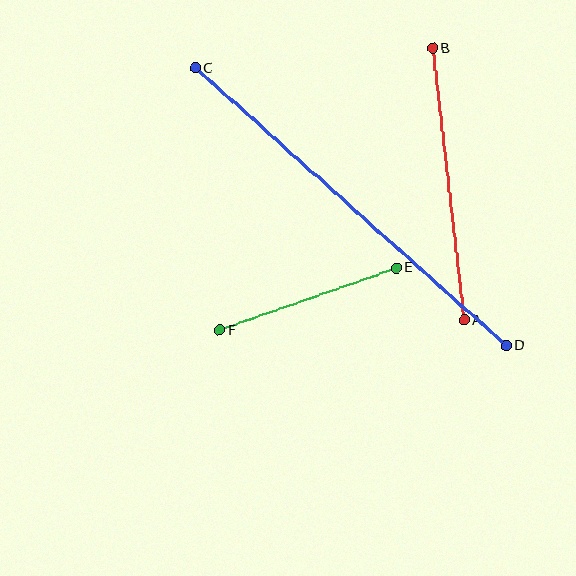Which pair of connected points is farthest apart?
Points C and D are farthest apart.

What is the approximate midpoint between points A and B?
The midpoint is at approximately (448, 184) pixels.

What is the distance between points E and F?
The distance is approximately 187 pixels.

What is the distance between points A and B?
The distance is approximately 274 pixels.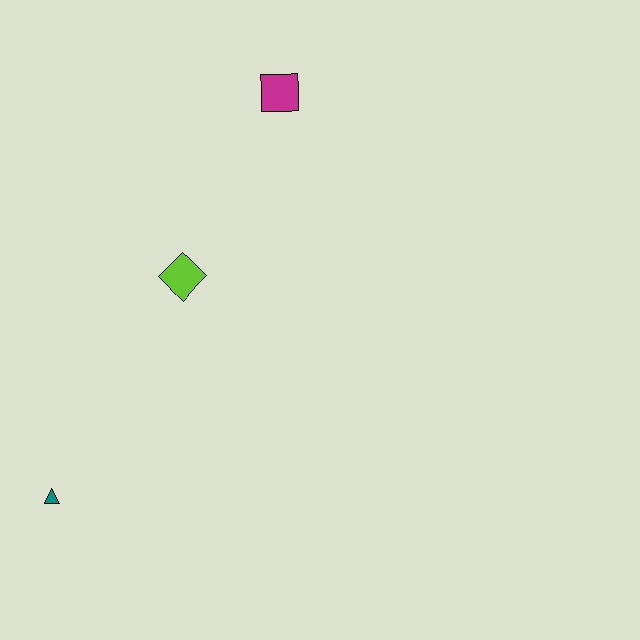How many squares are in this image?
There is 1 square.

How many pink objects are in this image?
There are no pink objects.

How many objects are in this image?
There are 3 objects.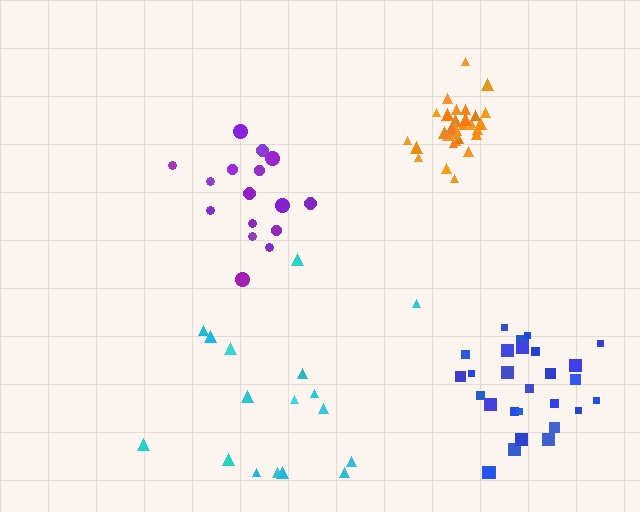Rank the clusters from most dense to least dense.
orange, blue, purple, cyan.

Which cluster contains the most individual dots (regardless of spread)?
Orange (32).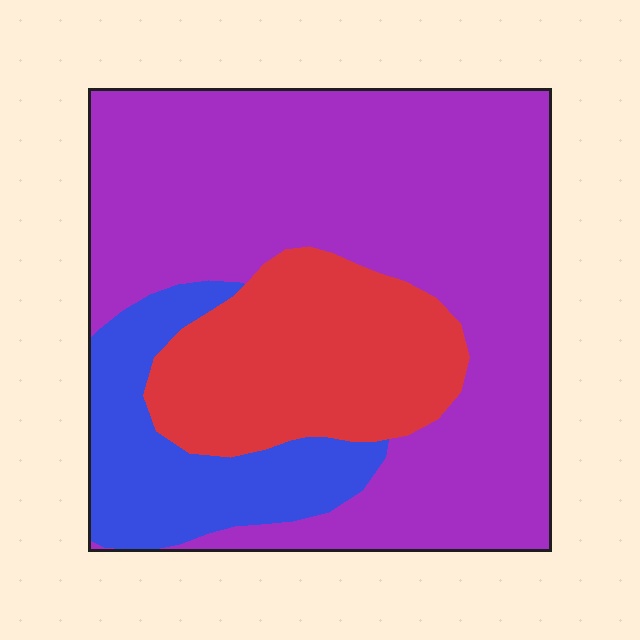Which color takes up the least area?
Blue, at roughly 15%.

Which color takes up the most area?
Purple, at roughly 60%.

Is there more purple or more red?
Purple.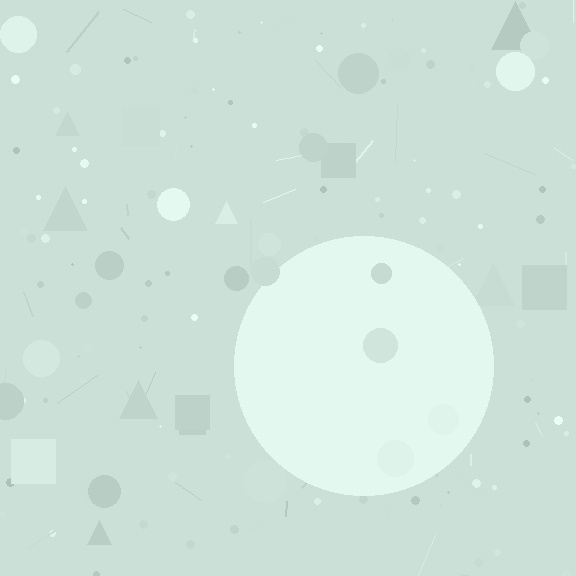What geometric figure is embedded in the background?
A circle is embedded in the background.